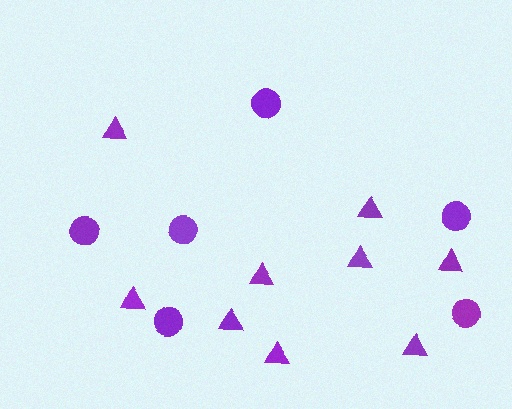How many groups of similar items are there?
There are 2 groups: one group of triangles (9) and one group of circles (6).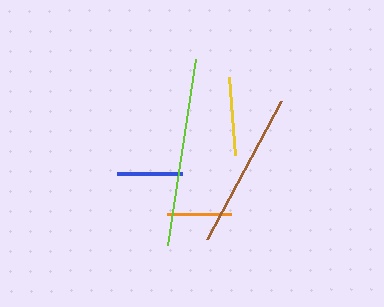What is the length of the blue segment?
The blue segment is approximately 66 pixels long.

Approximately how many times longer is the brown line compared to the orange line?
The brown line is approximately 2.5 times the length of the orange line.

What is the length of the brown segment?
The brown segment is approximately 157 pixels long.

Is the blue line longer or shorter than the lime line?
The lime line is longer than the blue line.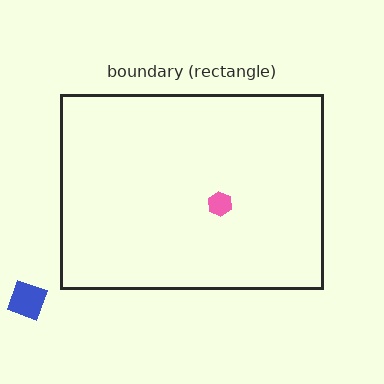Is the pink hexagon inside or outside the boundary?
Inside.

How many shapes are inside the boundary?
1 inside, 1 outside.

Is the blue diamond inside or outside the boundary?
Outside.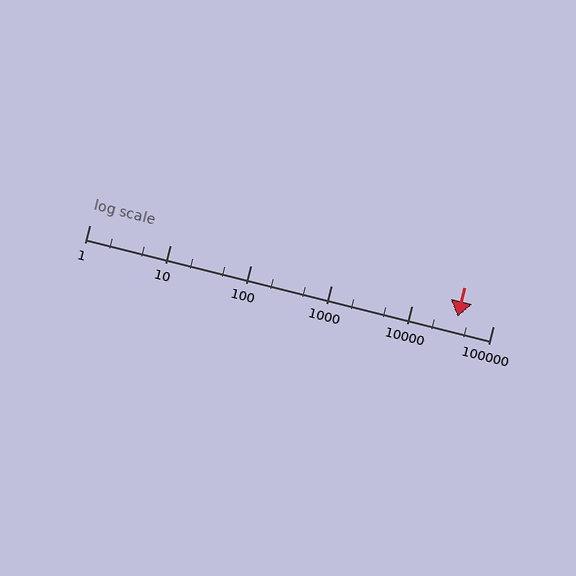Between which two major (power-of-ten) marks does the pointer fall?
The pointer is between 10000 and 100000.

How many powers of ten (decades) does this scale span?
The scale spans 5 decades, from 1 to 100000.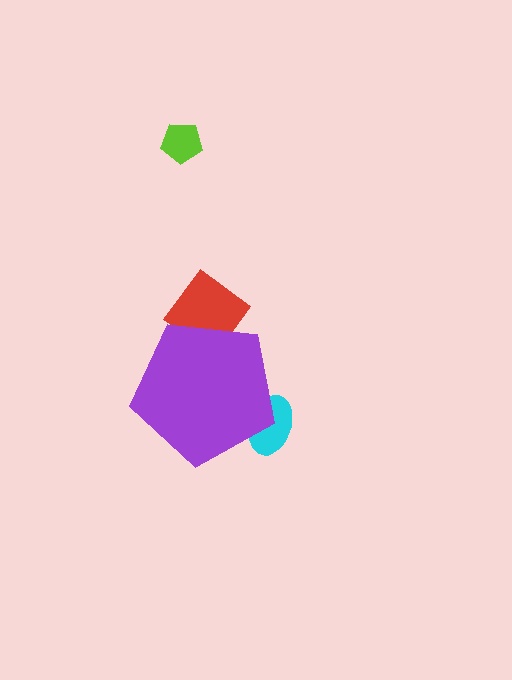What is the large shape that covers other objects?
A purple pentagon.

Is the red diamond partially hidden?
Yes, the red diamond is partially hidden behind the purple pentagon.